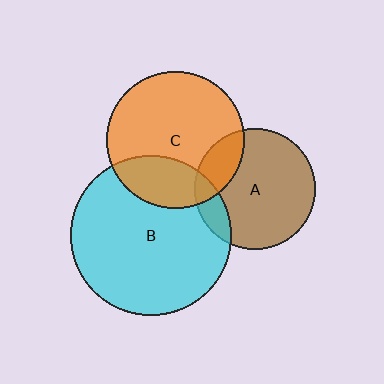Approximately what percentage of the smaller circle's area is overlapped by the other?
Approximately 25%.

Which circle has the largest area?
Circle B (cyan).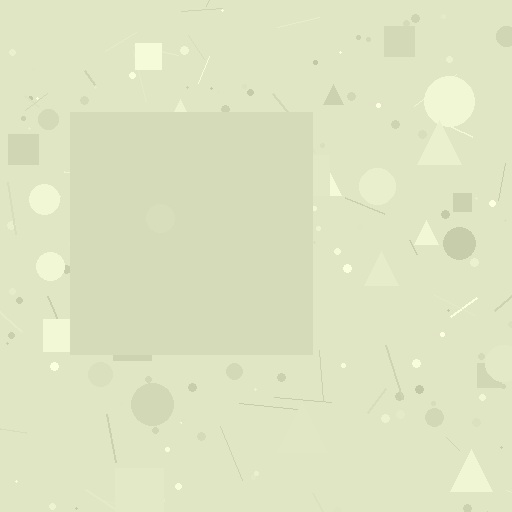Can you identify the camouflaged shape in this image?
The camouflaged shape is a square.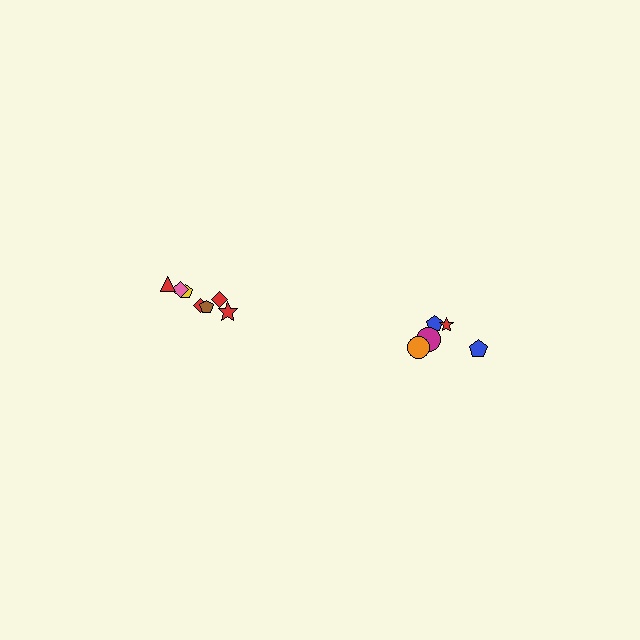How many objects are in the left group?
There are 7 objects.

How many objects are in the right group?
There are 5 objects.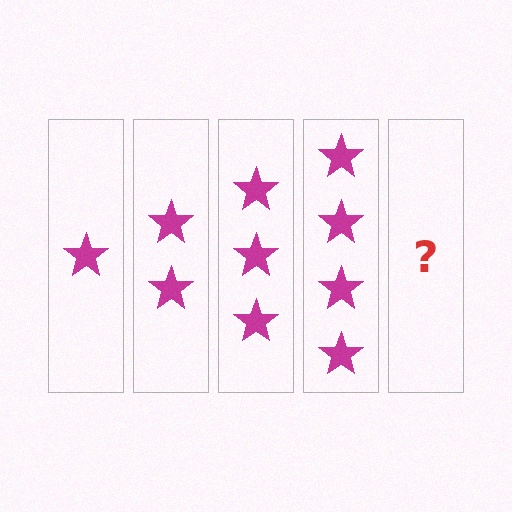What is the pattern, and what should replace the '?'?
The pattern is that each step adds one more star. The '?' should be 5 stars.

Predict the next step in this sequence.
The next step is 5 stars.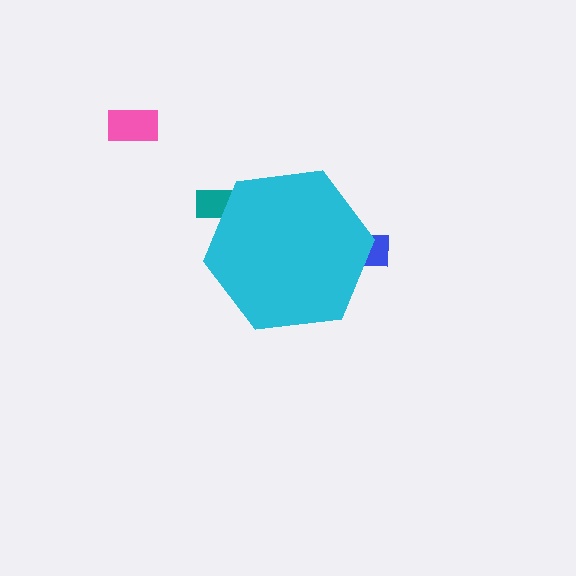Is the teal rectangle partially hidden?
Yes, the teal rectangle is partially hidden behind the cyan hexagon.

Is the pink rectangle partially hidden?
No, the pink rectangle is fully visible.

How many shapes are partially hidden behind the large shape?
2 shapes are partially hidden.